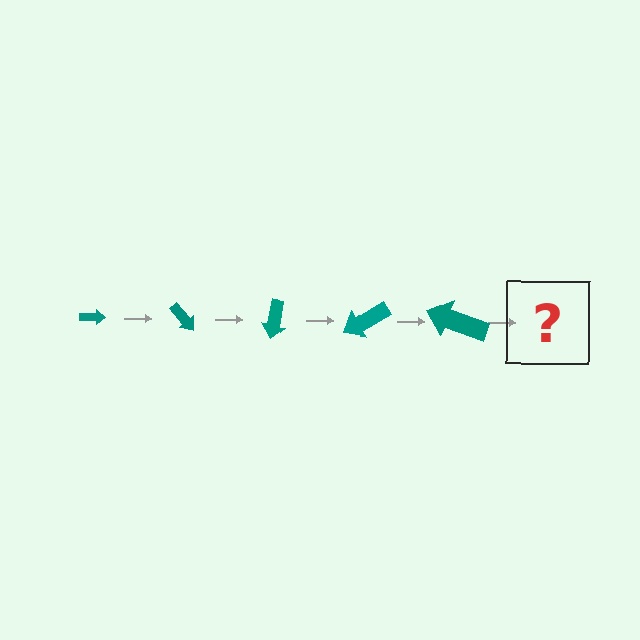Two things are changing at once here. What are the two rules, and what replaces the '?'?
The two rules are that the arrow grows larger each step and it rotates 50 degrees each step. The '?' should be an arrow, larger than the previous one and rotated 250 degrees from the start.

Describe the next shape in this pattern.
It should be an arrow, larger than the previous one and rotated 250 degrees from the start.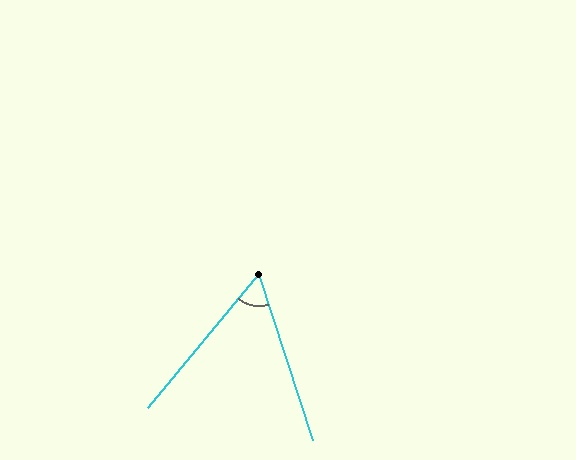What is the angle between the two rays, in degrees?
Approximately 58 degrees.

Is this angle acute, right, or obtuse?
It is acute.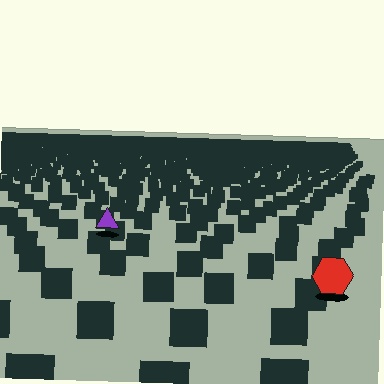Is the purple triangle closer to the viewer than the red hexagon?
No. The red hexagon is closer — you can tell from the texture gradient: the ground texture is coarser near it.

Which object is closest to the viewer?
The red hexagon is closest. The texture marks near it are larger and more spread out.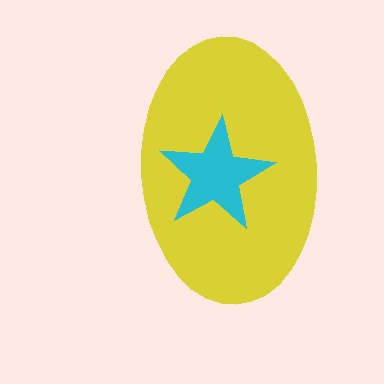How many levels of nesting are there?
2.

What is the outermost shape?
The yellow ellipse.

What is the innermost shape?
The cyan star.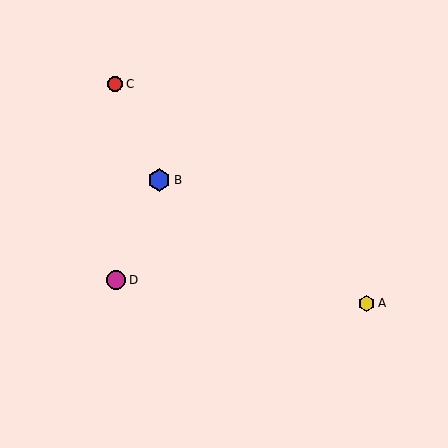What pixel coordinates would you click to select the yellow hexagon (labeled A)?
Click at (367, 303) to select the yellow hexagon A.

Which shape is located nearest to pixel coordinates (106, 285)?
The magenta circle (labeled D) at (116, 280) is nearest to that location.